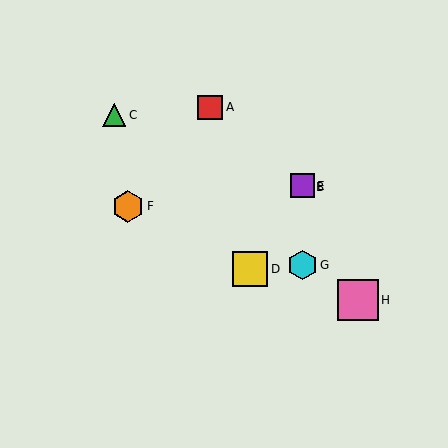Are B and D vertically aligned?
No, B is at x≈302 and D is at x≈250.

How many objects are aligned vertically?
3 objects (B, E, G) are aligned vertically.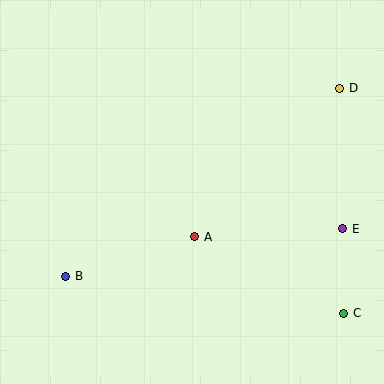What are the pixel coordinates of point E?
Point E is at (343, 229).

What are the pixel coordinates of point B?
Point B is at (66, 276).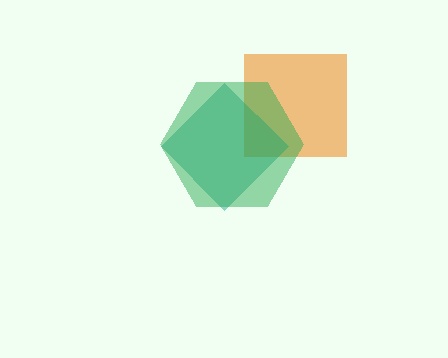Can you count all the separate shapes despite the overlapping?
Yes, there are 3 separate shapes.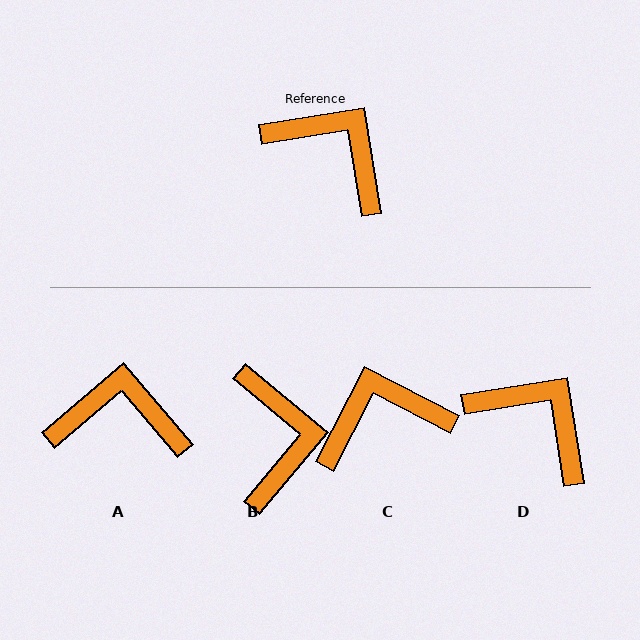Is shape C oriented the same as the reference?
No, it is off by about 54 degrees.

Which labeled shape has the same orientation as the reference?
D.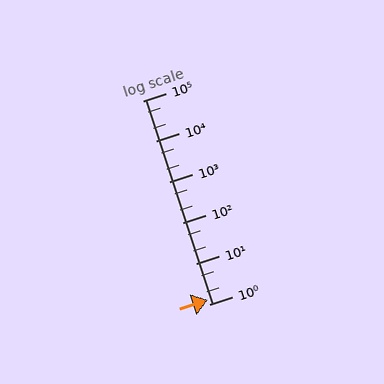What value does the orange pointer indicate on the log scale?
The pointer indicates approximately 1.3.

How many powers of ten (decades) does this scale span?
The scale spans 5 decades, from 1 to 100000.